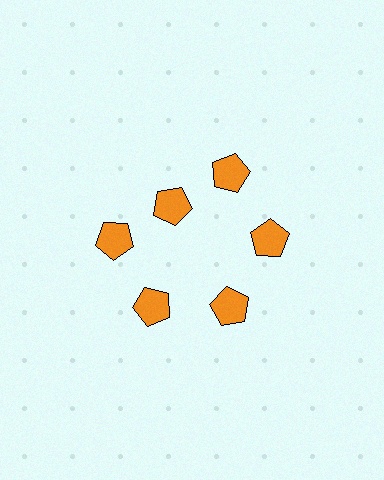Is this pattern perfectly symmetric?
No. The 6 orange pentagons are arranged in a ring, but one element near the 11 o'clock position is pulled inward toward the center, breaking the 6-fold rotational symmetry.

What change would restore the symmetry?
The symmetry would be restored by moving it outward, back onto the ring so that all 6 pentagons sit at equal angles and equal distance from the center.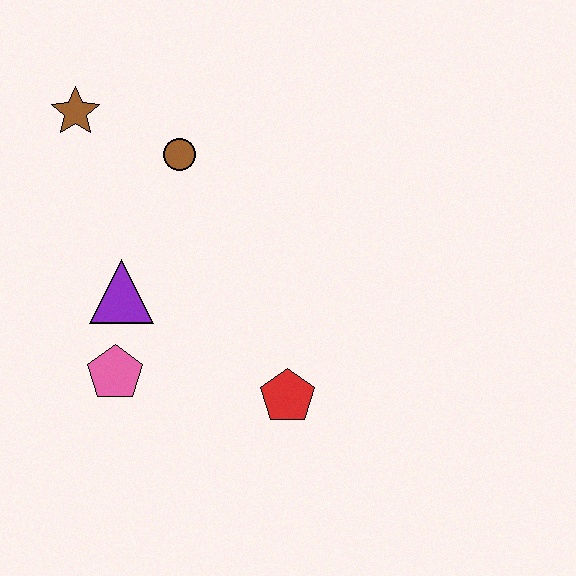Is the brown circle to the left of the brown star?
No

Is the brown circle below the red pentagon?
No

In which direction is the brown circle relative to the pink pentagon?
The brown circle is above the pink pentagon.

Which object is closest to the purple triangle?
The pink pentagon is closest to the purple triangle.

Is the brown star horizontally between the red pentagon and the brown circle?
No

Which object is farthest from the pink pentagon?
The brown star is farthest from the pink pentagon.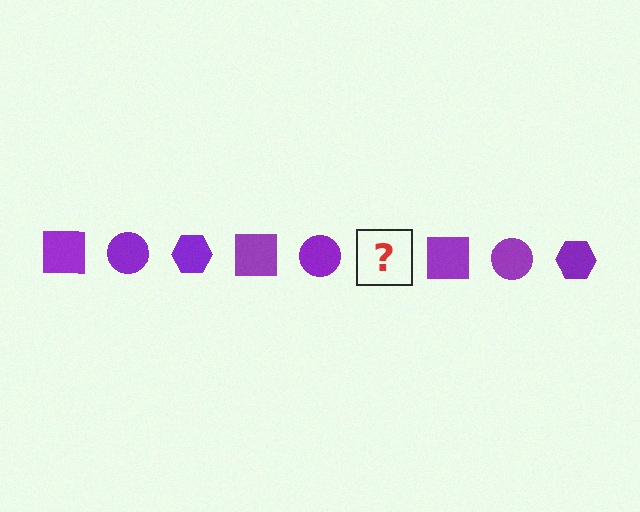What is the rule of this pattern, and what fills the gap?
The rule is that the pattern cycles through square, circle, hexagon shapes in purple. The gap should be filled with a purple hexagon.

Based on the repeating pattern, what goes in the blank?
The blank should be a purple hexagon.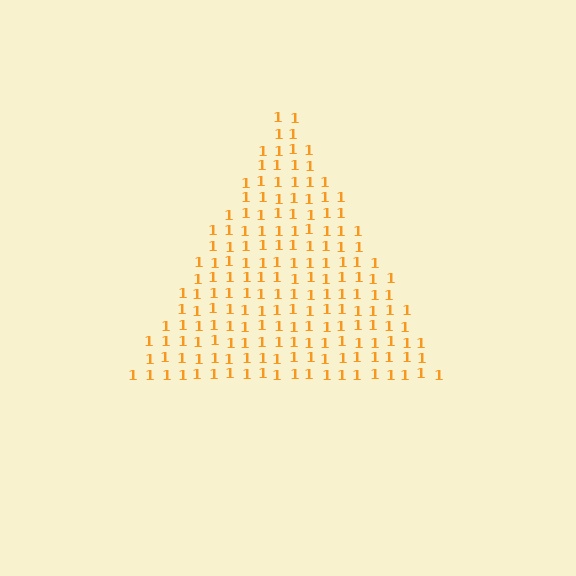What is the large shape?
The large shape is a triangle.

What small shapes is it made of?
It is made of small digit 1's.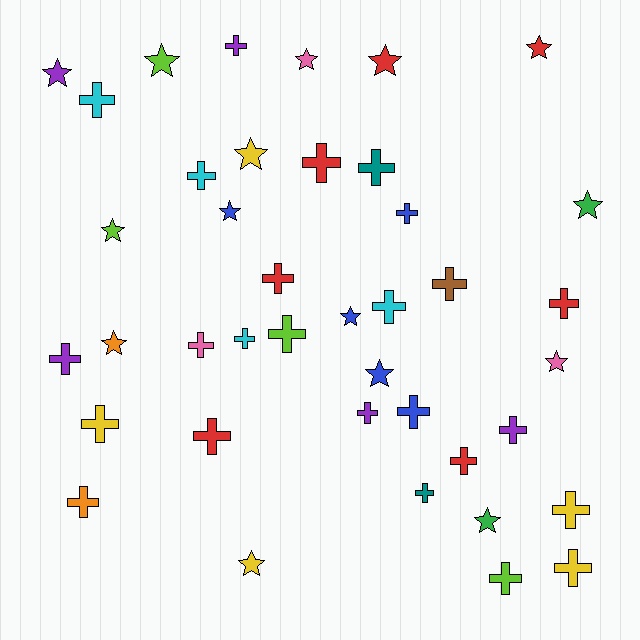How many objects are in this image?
There are 40 objects.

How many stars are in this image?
There are 15 stars.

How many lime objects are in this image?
There are 4 lime objects.